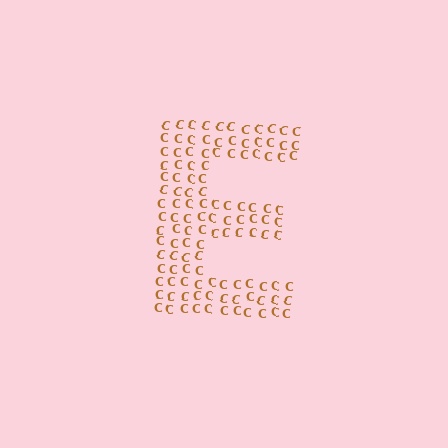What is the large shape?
The large shape is the letter E.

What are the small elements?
The small elements are letter C's.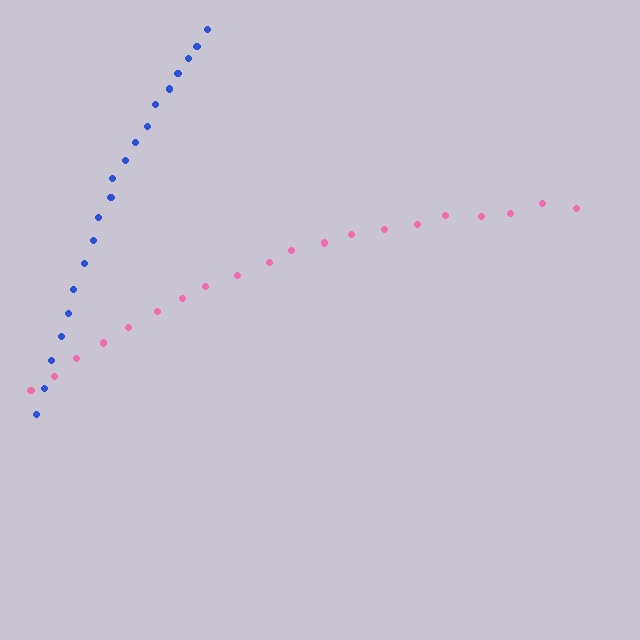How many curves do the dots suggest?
There are 2 distinct paths.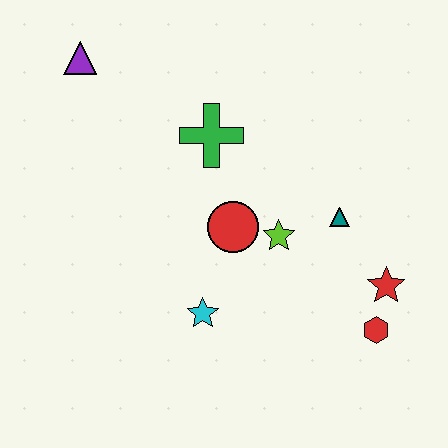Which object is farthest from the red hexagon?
The purple triangle is farthest from the red hexagon.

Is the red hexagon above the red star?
No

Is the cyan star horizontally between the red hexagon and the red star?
No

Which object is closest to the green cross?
The red circle is closest to the green cross.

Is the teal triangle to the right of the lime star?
Yes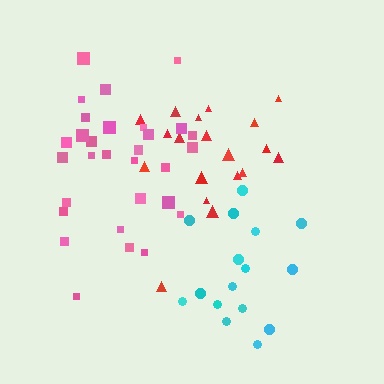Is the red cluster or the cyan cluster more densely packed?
Red.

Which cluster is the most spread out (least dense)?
Cyan.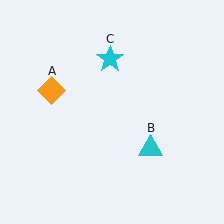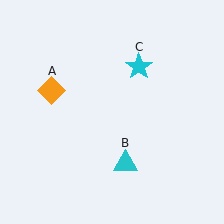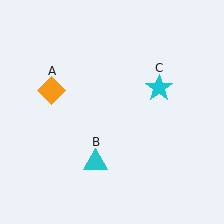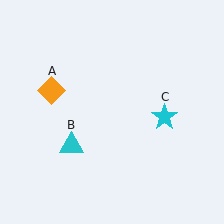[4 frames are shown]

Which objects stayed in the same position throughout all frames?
Orange diamond (object A) remained stationary.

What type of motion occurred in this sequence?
The cyan triangle (object B), cyan star (object C) rotated clockwise around the center of the scene.